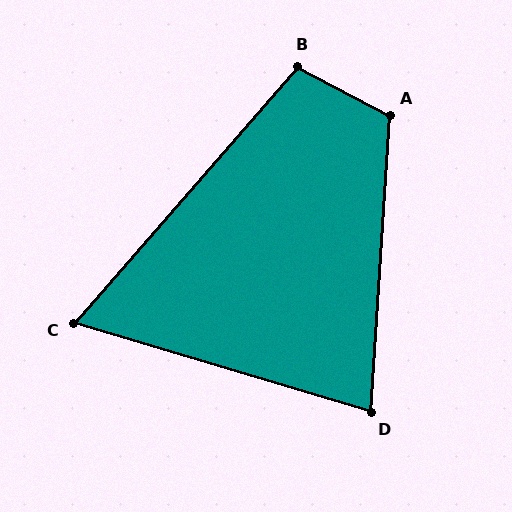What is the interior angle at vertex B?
Approximately 103 degrees (obtuse).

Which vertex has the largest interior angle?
A, at approximately 114 degrees.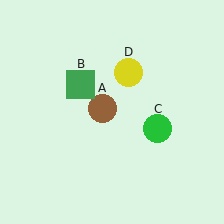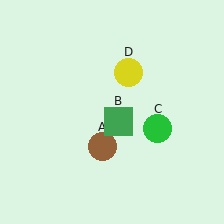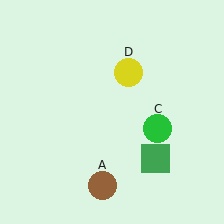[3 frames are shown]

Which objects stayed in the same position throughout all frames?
Green circle (object C) and yellow circle (object D) remained stationary.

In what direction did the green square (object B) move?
The green square (object B) moved down and to the right.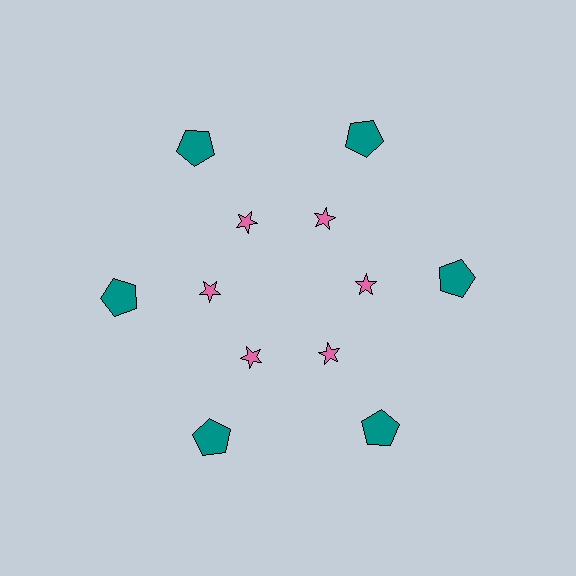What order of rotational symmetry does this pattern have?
This pattern has 6-fold rotational symmetry.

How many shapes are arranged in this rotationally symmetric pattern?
There are 12 shapes, arranged in 6 groups of 2.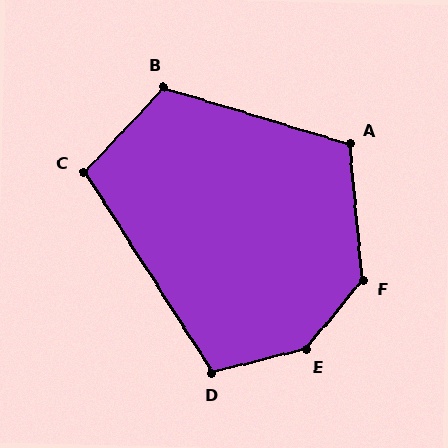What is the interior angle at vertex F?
Approximately 135 degrees (obtuse).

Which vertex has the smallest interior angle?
C, at approximately 104 degrees.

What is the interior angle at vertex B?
Approximately 116 degrees (obtuse).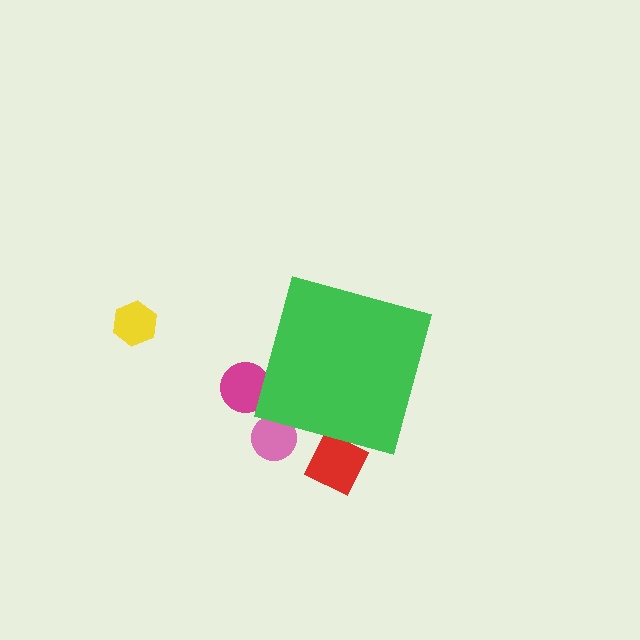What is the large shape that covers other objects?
A green diamond.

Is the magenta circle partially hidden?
Yes, the magenta circle is partially hidden behind the green diamond.